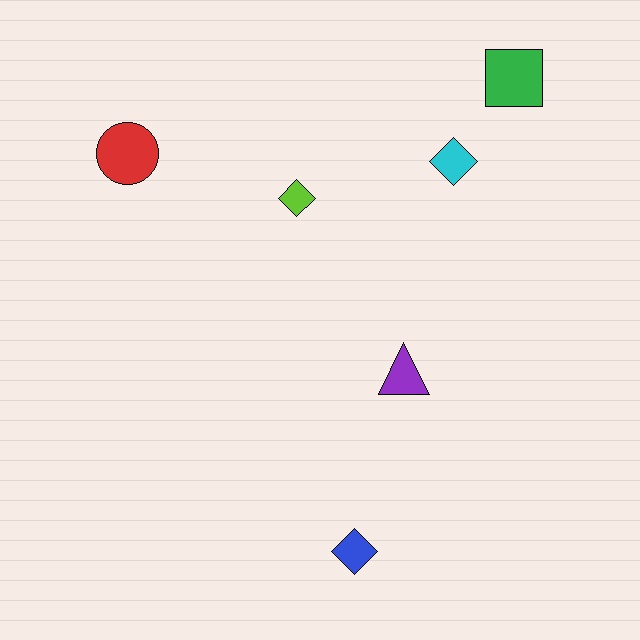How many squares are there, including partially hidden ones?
There is 1 square.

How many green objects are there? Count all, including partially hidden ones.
There is 1 green object.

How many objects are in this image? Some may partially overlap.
There are 6 objects.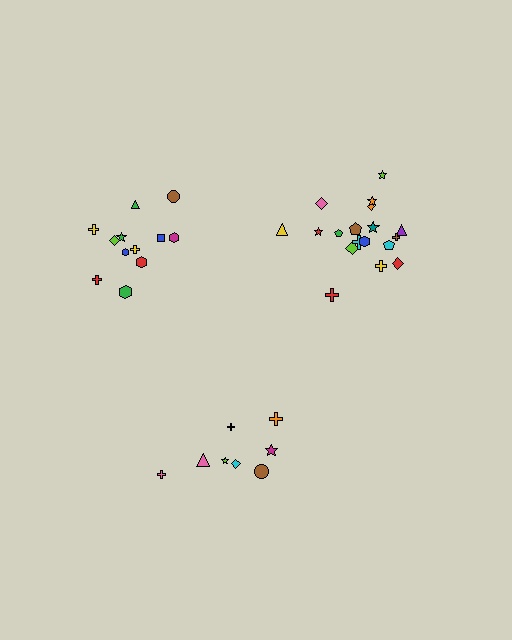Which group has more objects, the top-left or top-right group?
The top-right group.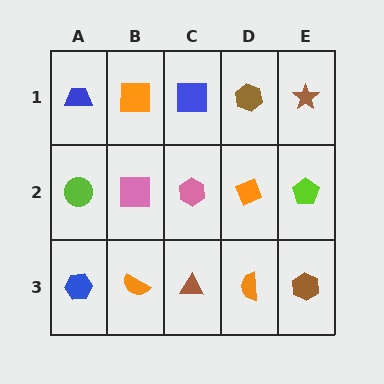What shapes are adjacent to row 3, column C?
A pink hexagon (row 2, column C), an orange semicircle (row 3, column B), an orange semicircle (row 3, column D).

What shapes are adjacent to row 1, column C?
A pink hexagon (row 2, column C), an orange square (row 1, column B), a brown hexagon (row 1, column D).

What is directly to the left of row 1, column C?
An orange square.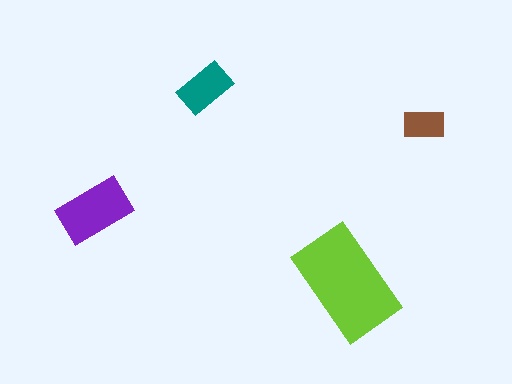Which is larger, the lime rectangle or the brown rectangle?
The lime one.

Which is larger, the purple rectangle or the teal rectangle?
The purple one.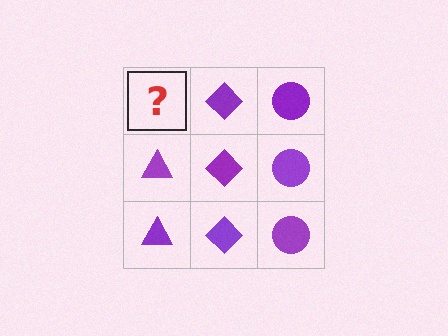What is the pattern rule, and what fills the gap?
The rule is that each column has a consistent shape. The gap should be filled with a purple triangle.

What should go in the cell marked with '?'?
The missing cell should contain a purple triangle.